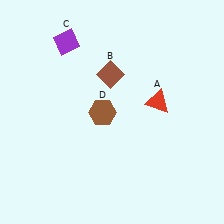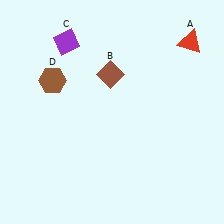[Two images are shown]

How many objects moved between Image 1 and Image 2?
2 objects moved between the two images.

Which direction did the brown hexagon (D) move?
The brown hexagon (D) moved left.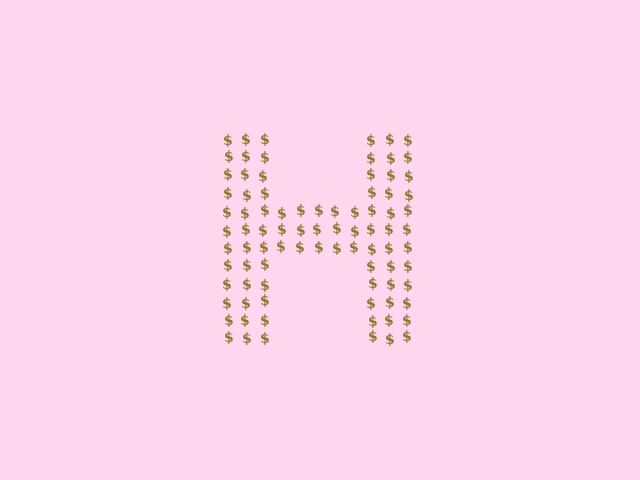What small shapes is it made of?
It is made of small dollar signs.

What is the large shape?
The large shape is the letter H.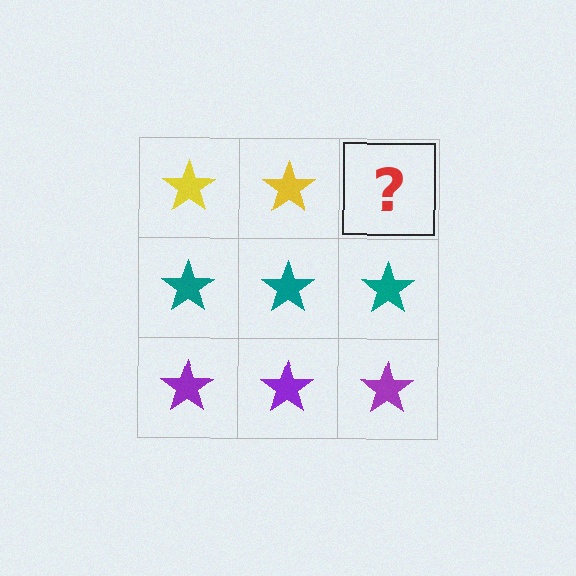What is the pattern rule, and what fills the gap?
The rule is that each row has a consistent color. The gap should be filled with a yellow star.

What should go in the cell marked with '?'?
The missing cell should contain a yellow star.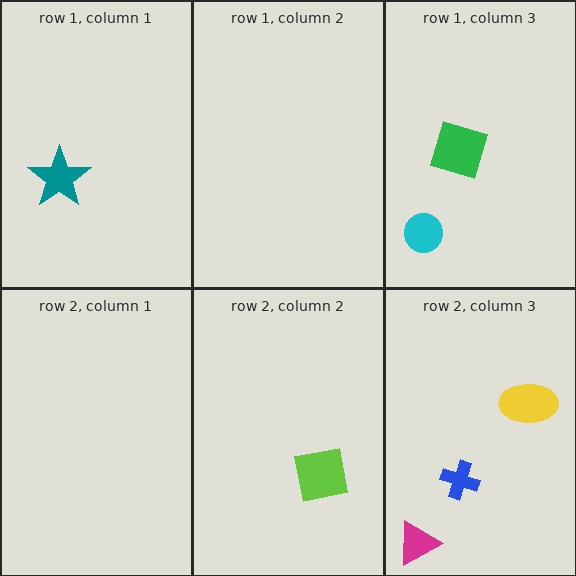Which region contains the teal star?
The row 1, column 1 region.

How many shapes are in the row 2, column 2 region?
1.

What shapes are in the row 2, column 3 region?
The blue cross, the magenta triangle, the yellow ellipse.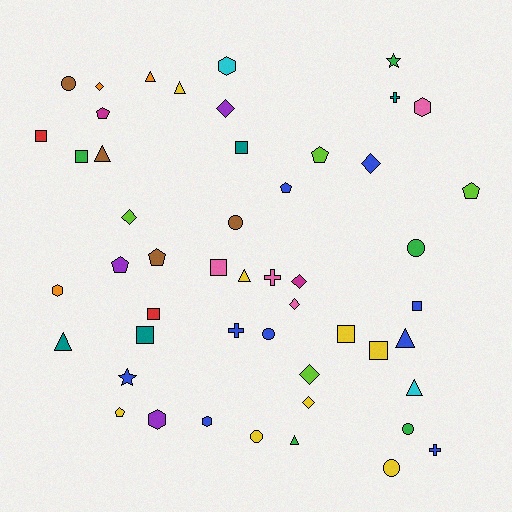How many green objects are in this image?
There are 5 green objects.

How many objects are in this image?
There are 50 objects.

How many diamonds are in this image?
There are 8 diamonds.